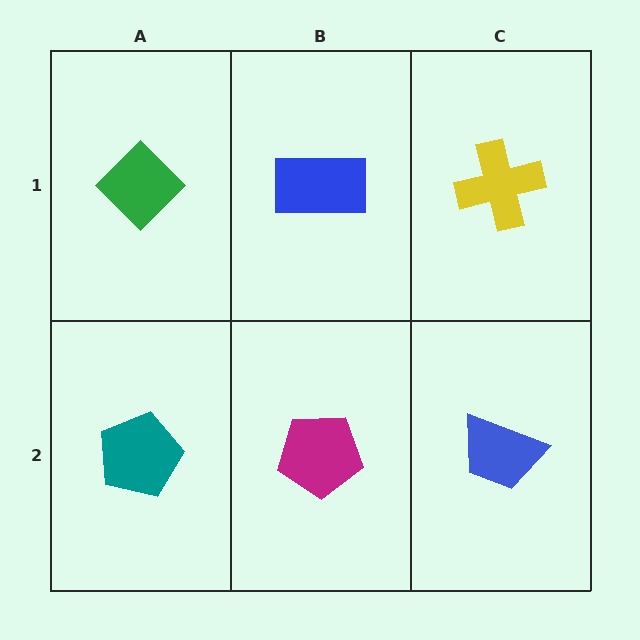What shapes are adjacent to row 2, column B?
A blue rectangle (row 1, column B), a teal pentagon (row 2, column A), a blue trapezoid (row 2, column C).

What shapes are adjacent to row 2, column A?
A green diamond (row 1, column A), a magenta pentagon (row 2, column B).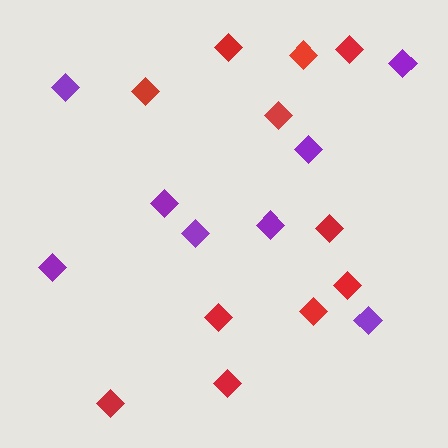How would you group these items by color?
There are 2 groups: one group of purple diamonds (8) and one group of red diamonds (11).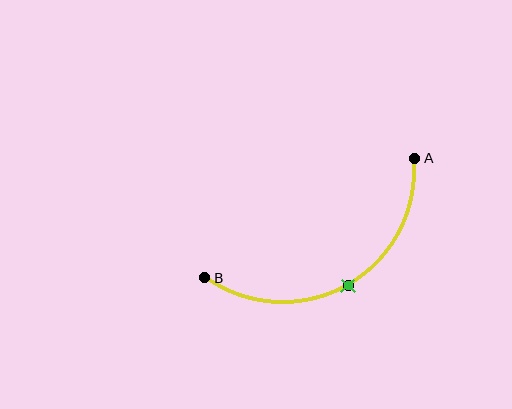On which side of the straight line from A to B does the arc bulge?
The arc bulges below the straight line connecting A and B.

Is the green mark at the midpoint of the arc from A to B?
Yes. The green mark lies on the arc at equal arc-length from both A and B — it is the arc midpoint.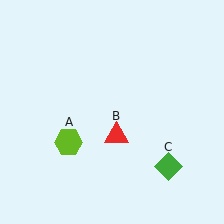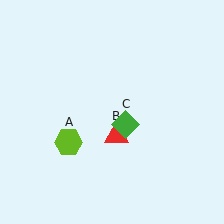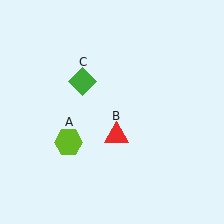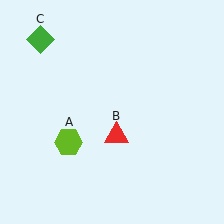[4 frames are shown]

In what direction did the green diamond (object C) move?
The green diamond (object C) moved up and to the left.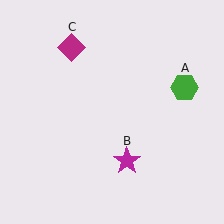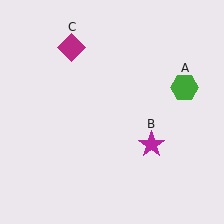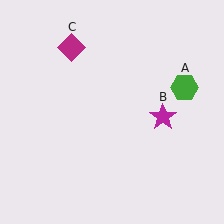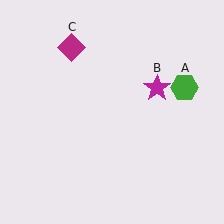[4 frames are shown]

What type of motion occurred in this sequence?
The magenta star (object B) rotated counterclockwise around the center of the scene.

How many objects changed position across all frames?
1 object changed position: magenta star (object B).